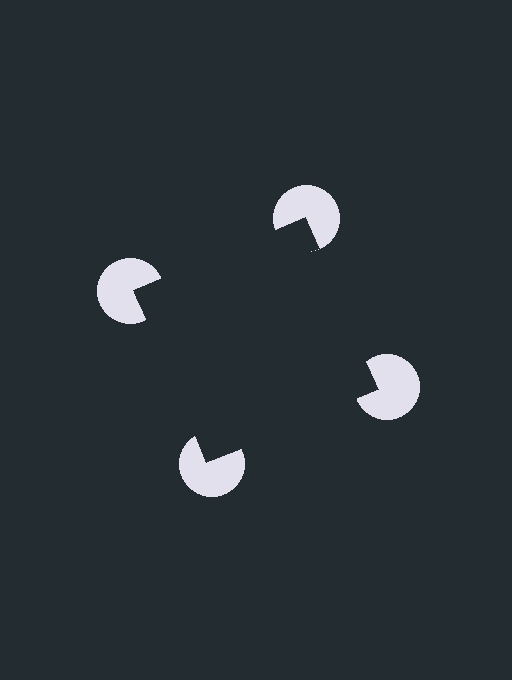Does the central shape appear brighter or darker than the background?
It typically appears slightly darker than the background, even though no actual brightness change is drawn.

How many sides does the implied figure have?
4 sides.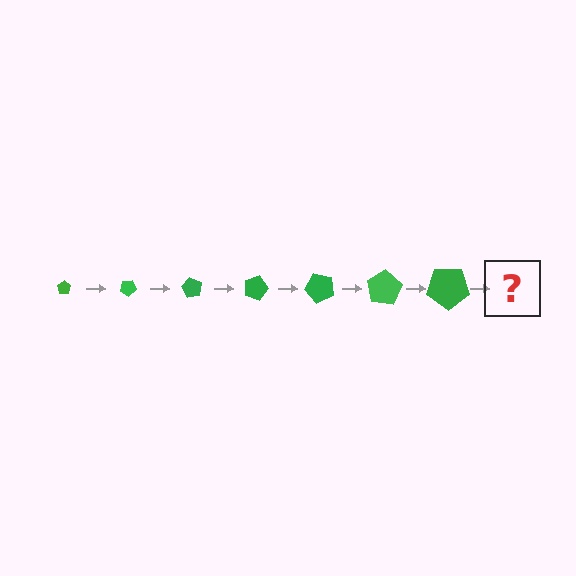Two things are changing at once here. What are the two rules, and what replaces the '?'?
The two rules are that the pentagon grows larger each step and it rotates 30 degrees each step. The '?' should be a pentagon, larger than the previous one and rotated 210 degrees from the start.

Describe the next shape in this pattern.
It should be a pentagon, larger than the previous one and rotated 210 degrees from the start.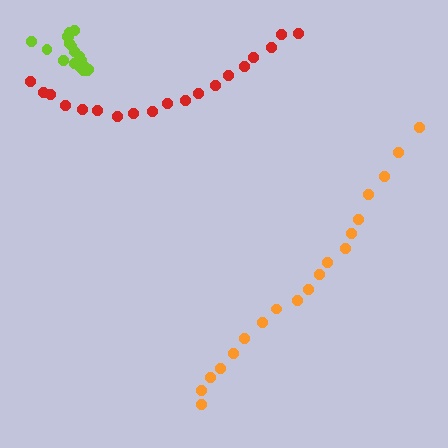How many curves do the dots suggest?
There are 3 distinct paths.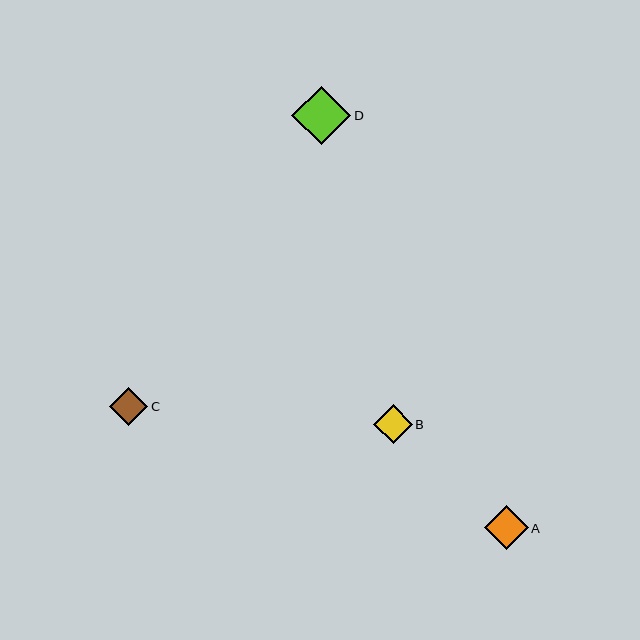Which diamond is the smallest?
Diamond C is the smallest with a size of approximately 38 pixels.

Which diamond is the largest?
Diamond D is the largest with a size of approximately 59 pixels.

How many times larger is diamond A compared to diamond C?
Diamond A is approximately 1.2 times the size of diamond C.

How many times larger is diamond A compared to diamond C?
Diamond A is approximately 1.2 times the size of diamond C.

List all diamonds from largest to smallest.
From largest to smallest: D, A, B, C.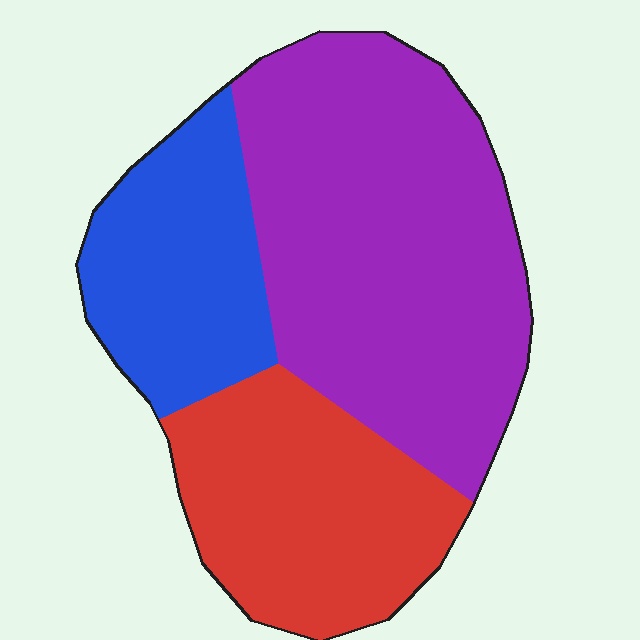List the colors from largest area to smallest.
From largest to smallest: purple, red, blue.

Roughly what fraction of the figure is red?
Red takes up between a quarter and a half of the figure.